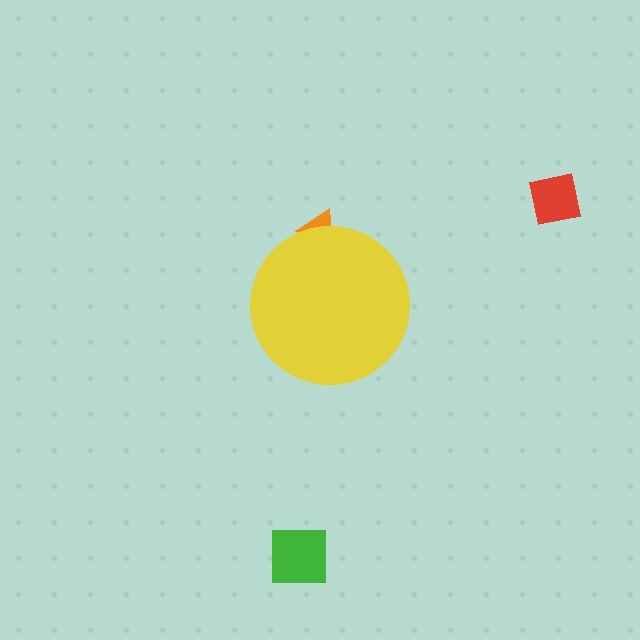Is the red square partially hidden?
No, the red square is fully visible.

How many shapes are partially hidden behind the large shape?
1 shape is partially hidden.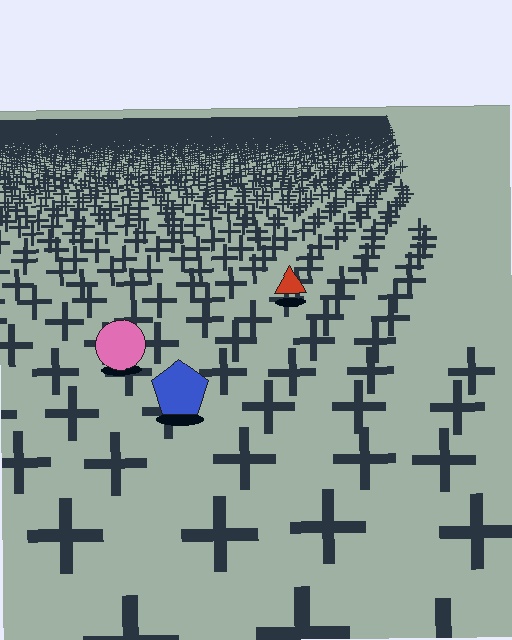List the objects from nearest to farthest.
From nearest to farthest: the blue pentagon, the pink circle, the red triangle.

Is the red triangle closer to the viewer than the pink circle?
No. The pink circle is closer — you can tell from the texture gradient: the ground texture is coarser near it.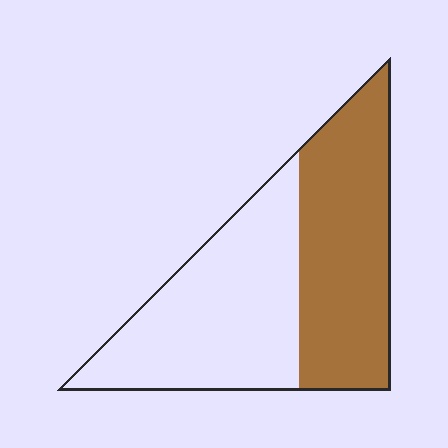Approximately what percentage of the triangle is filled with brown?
Approximately 45%.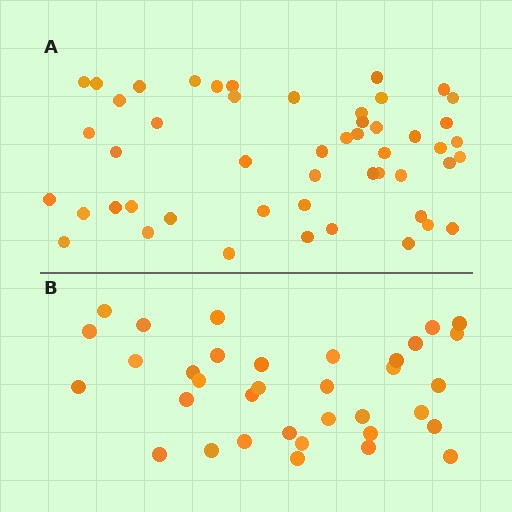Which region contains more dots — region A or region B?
Region A (the top region) has more dots.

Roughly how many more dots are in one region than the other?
Region A has approximately 15 more dots than region B.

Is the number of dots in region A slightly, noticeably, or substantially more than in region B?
Region A has noticeably more, but not dramatically so. The ratio is roughly 1.4 to 1.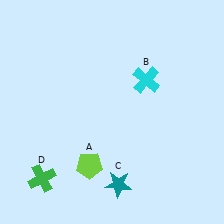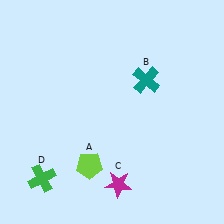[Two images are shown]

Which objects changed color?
B changed from cyan to teal. C changed from teal to magenta.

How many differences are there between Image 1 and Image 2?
There are 2 differences between the two images.